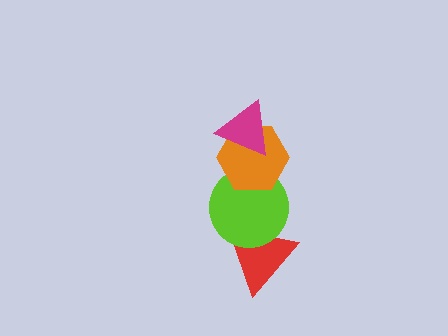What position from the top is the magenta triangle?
The magenta triangle is 1st from the top.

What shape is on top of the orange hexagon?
The magenta triangle is on top of the orange hexagon.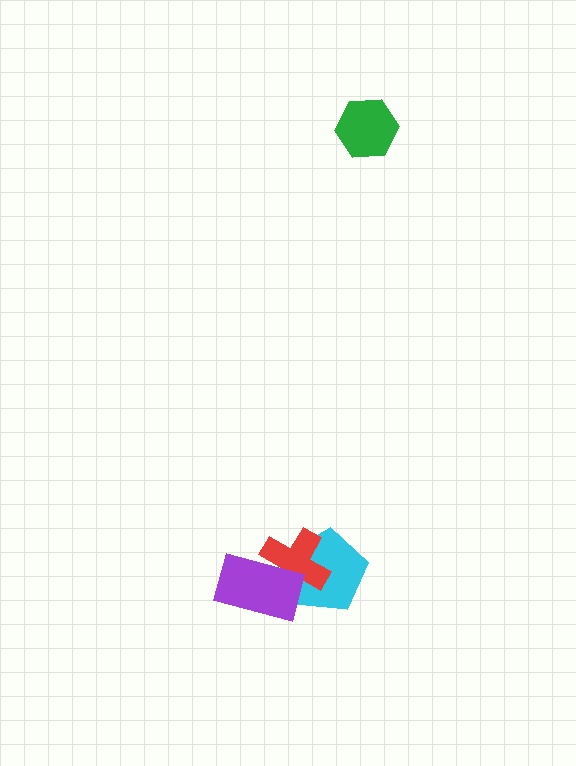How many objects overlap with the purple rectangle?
2 objects overlap with the purple rectangle.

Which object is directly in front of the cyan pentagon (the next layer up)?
The red cross is directly in front of the cyan pentagon.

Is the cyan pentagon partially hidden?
Yes, it is partially covered by another shape.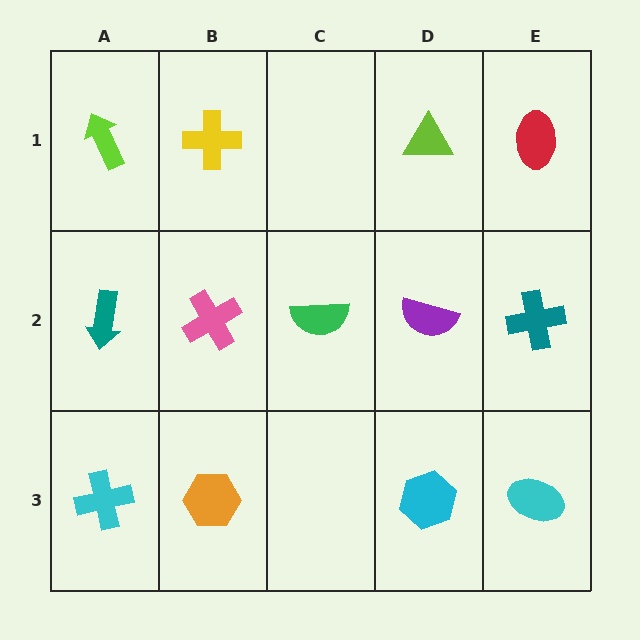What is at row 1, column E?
A red ellipse.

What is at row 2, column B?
A pink cross.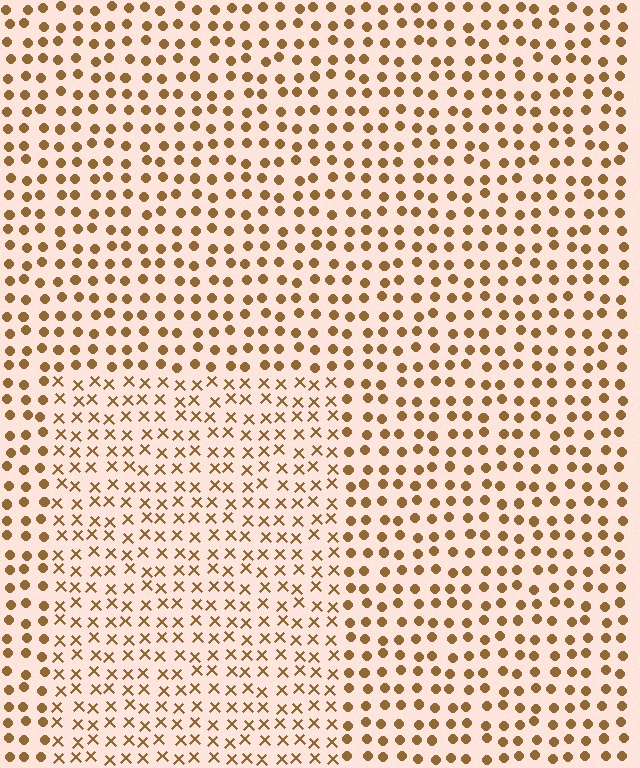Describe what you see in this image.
The image is filled with small brown elements arranged in a uniform grid. A rectangle-shaped region contains X marks, while the surrounding area contains circles. The boundary is defined purely by the change in element shape.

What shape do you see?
I see a rectangle.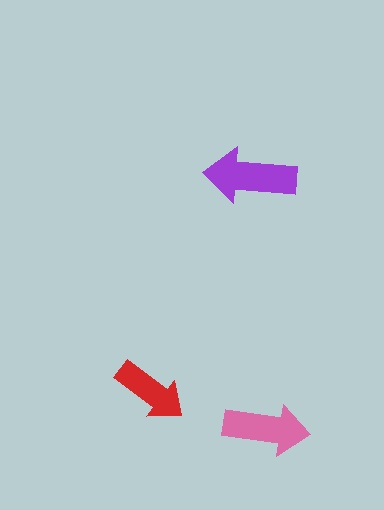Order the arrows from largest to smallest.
the purple one, the pink one, the red one.